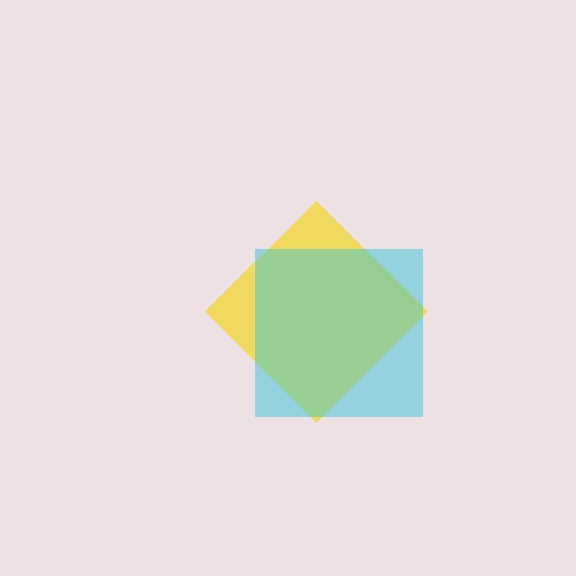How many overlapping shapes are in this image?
There are 2 overlapping shapes in the image.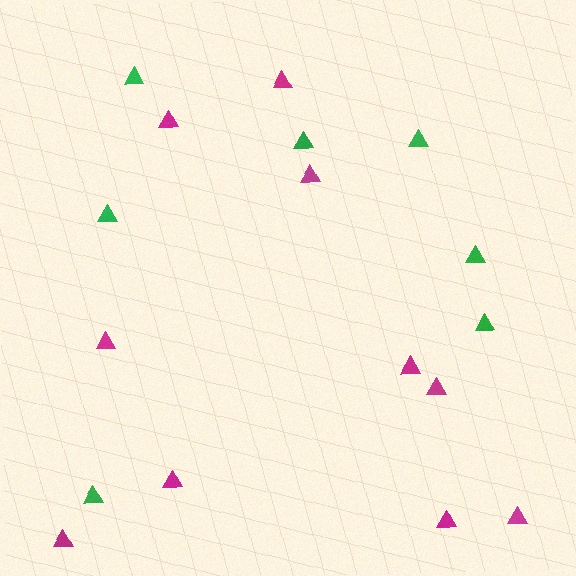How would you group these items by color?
There are 2 groups: one group of magenta triangles (10) and one group of green triangles (7).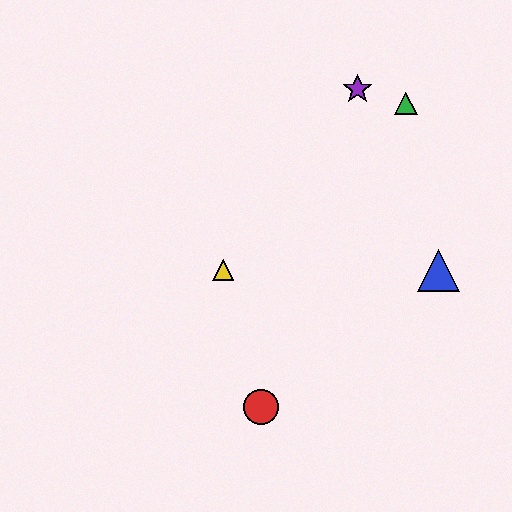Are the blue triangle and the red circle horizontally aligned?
No, the blue triangle is at y≈270 and the red circle is at y≈407.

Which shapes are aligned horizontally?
The blue triangle, the yellow triangle are aligned horizontally.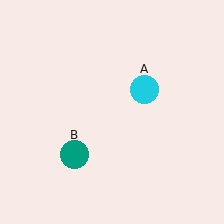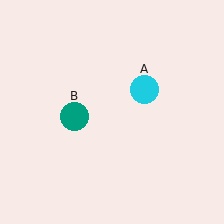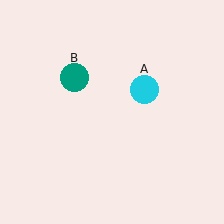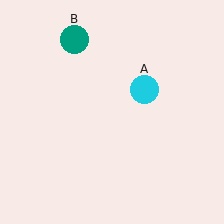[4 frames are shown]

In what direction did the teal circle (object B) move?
The teal circle (object B) moved up.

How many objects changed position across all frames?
1 object changed position: teal circle (object B).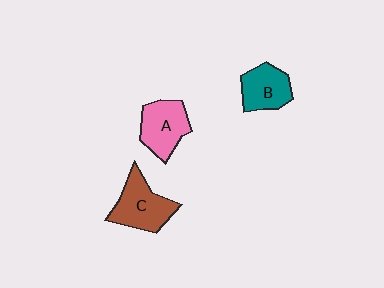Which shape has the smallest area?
Shape B (teal).